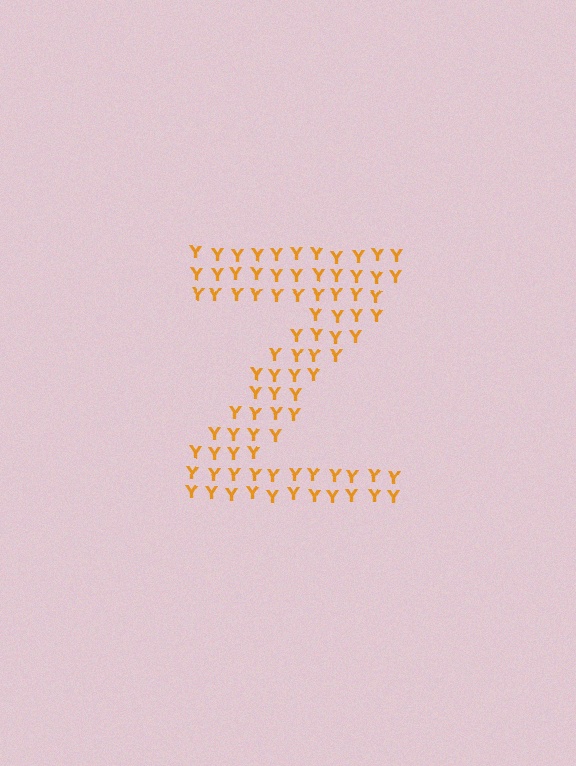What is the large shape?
The large shape is the letter Z.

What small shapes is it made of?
It is made of small letter Y's.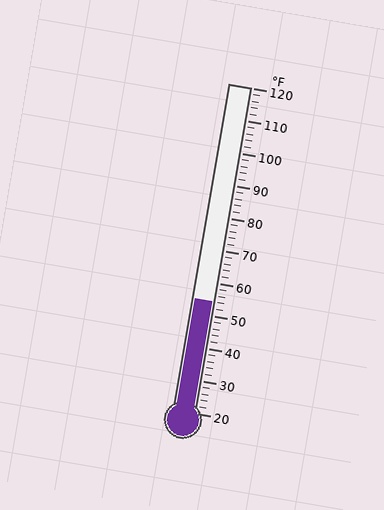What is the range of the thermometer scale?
The thermometer scale ranges from 20°F to 120°F.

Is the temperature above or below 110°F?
The temperature is below 110°F.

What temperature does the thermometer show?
The thermometer shows approximately 54°F.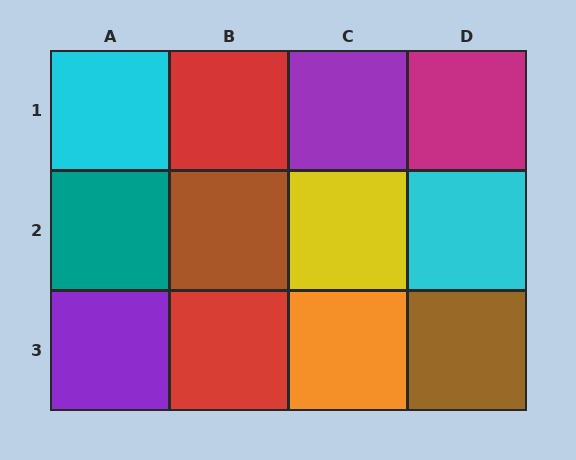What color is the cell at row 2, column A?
Teal.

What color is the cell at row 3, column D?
Brown.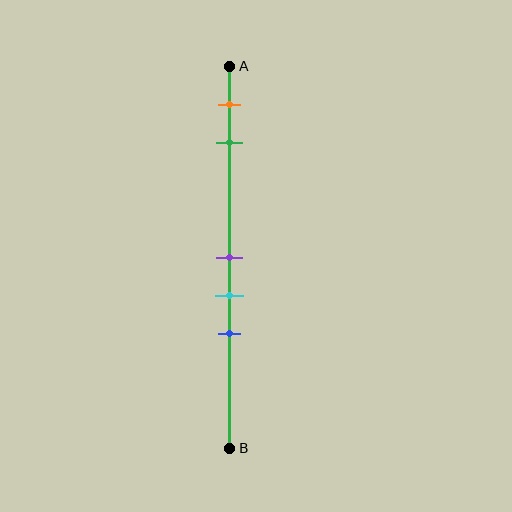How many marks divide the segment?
There are 5 marks dividing the segment.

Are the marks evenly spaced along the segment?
No, the marks are not evenly spaced.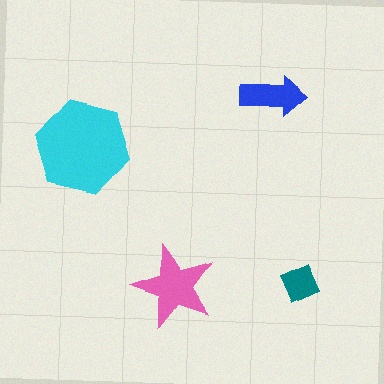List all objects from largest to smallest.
The cyan hexagon, the pink star, the blue arrow, the teal square.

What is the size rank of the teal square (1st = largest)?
4th.